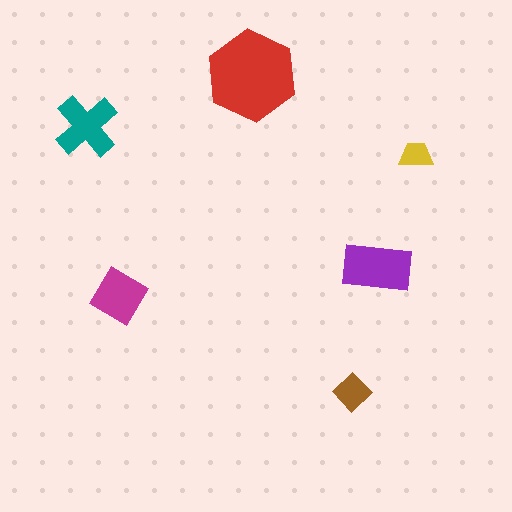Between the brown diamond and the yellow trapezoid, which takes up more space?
The brown diamond.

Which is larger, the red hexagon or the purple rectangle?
The red hexagon.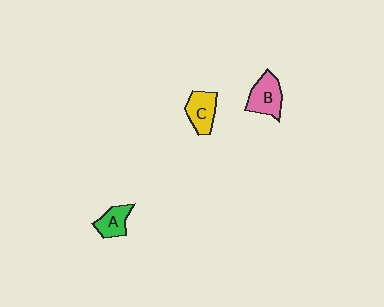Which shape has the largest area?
Shape B (pink).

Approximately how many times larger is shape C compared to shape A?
Approximately 1.2 times.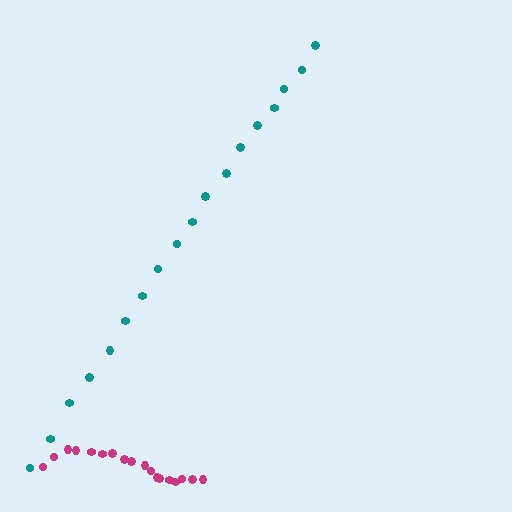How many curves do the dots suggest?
There are 2 distinct paths.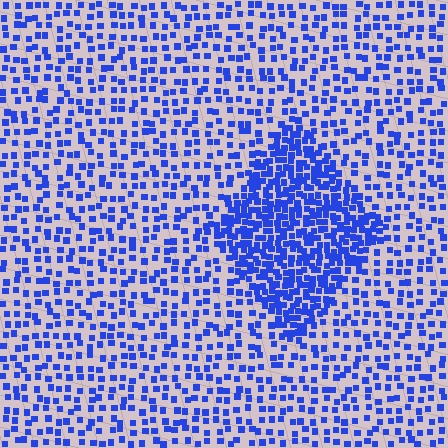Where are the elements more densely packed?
The elements are more densely packed inside the diamond boundary.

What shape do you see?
I see a diamond.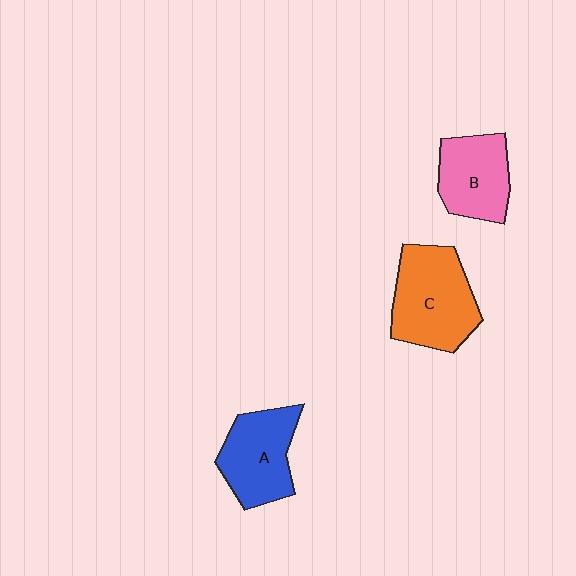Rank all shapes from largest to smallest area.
From largest to smallest: C (orange), A (blue), B (pink).